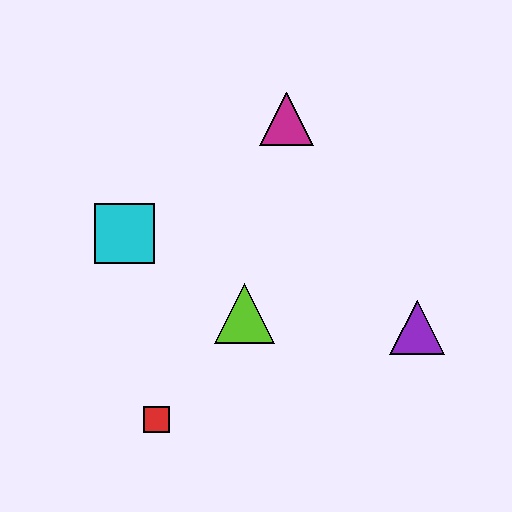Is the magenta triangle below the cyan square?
No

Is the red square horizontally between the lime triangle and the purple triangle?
No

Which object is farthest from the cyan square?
The purple triangle is farthest from the cyan square.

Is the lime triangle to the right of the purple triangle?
No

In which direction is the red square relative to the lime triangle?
The red square is below the lime triangle.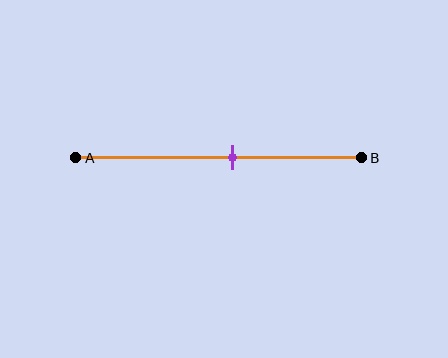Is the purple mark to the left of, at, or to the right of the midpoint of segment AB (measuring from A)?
The purple mark is to the right of the midpoint of segment AB.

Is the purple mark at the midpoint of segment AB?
No, the mark is at about 55% from A, not at the 50% midpoint.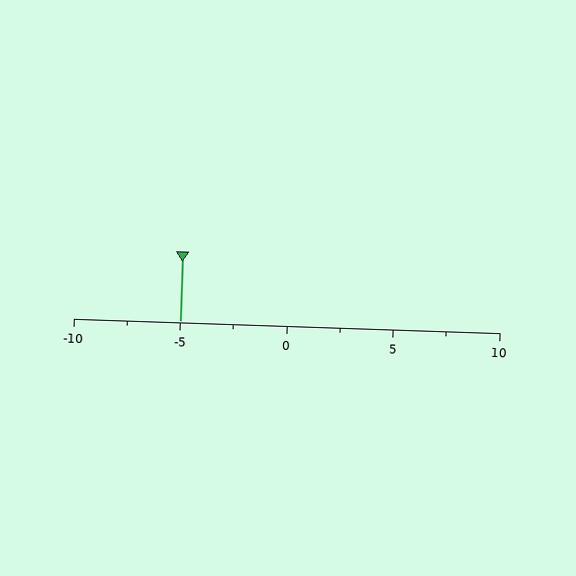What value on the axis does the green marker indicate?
The marker indicates approximately -5.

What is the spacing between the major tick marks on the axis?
The major ticks are spaced 5 apart.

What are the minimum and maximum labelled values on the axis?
The axis runs from -10 to 10.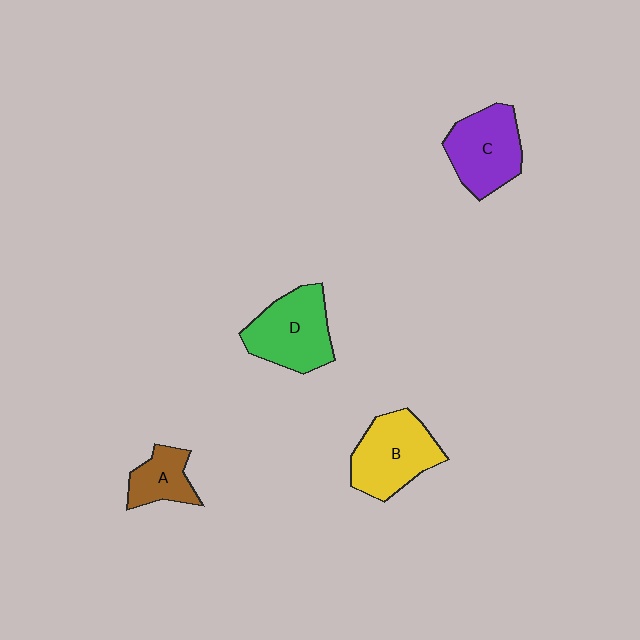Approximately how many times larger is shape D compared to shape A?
Approximately 1.8 times.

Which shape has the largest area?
Shape D (green).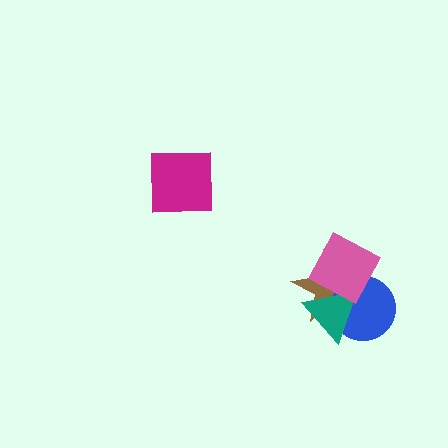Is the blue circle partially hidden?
Yes, it is partially covered by another shape.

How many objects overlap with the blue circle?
3 objects overlap with the blue circle.